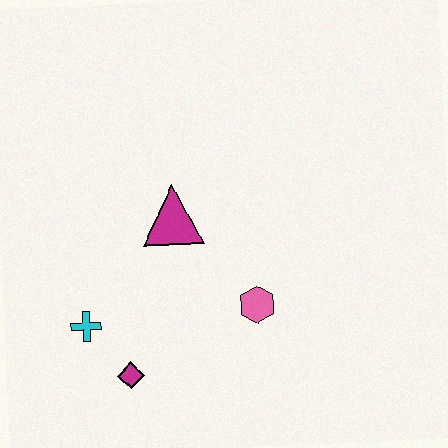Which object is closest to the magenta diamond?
The cyan cross is closest to the magenta diamond.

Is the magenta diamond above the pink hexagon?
No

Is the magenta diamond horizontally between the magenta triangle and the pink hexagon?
No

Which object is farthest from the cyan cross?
The pink hexagon is farthest from the cyan cross.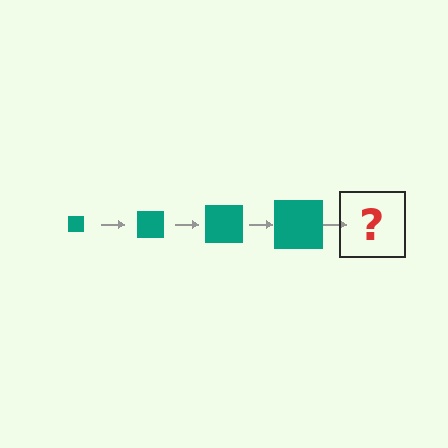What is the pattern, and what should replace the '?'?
The pattern is that the square gets progressively larger each step. The '?' should be a teal square, larger than the previous one.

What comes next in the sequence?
The next element should be a teal square, larger than the previous one.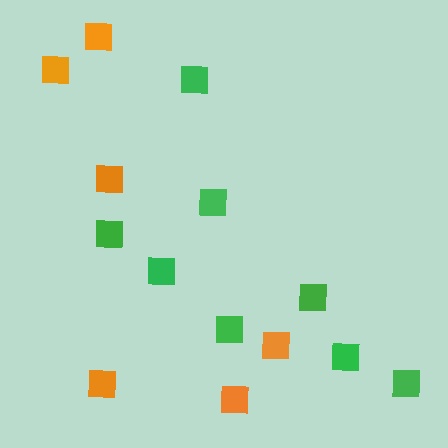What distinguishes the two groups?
There are 2 groups: one group of orange squares (6) and one group of green squares (8).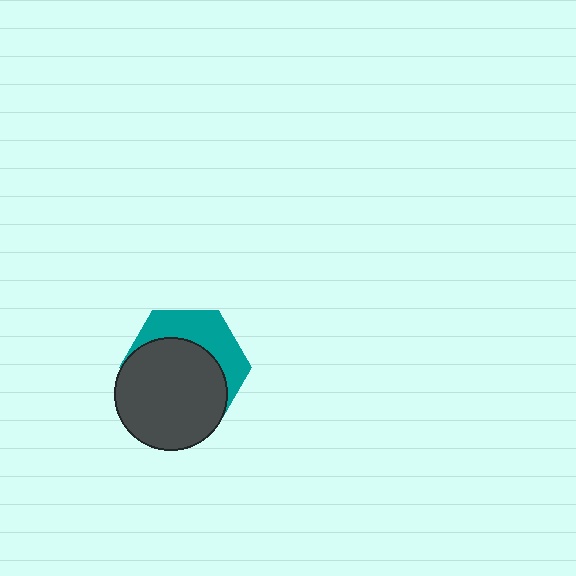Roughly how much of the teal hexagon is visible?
A small part of it is visible (roughly 36%).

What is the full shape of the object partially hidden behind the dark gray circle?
The partially hidden object is a teal hexagon.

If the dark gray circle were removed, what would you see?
You would see the complete teal hexagon.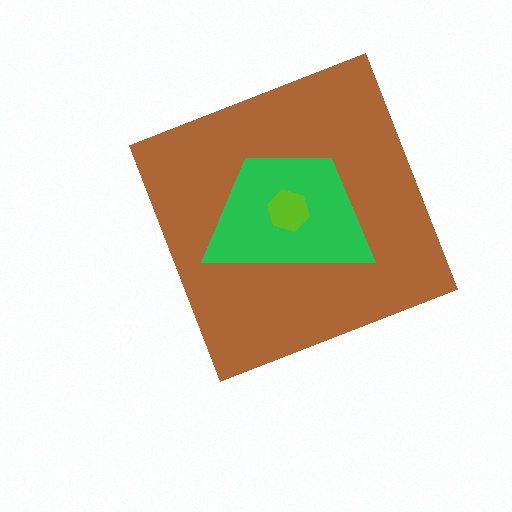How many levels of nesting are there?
3.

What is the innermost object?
The lime hexagon.